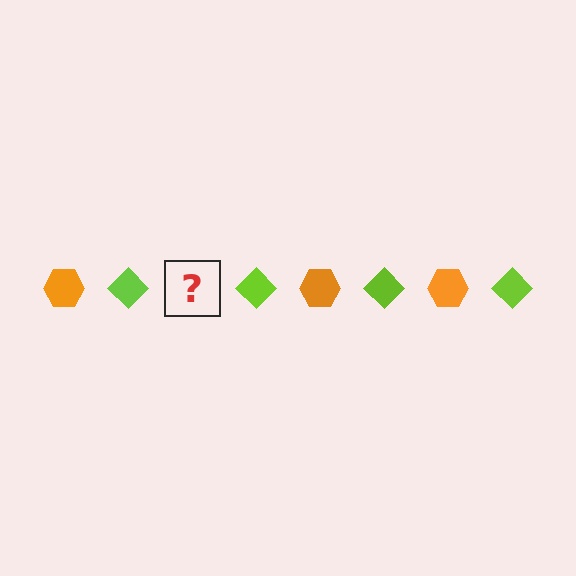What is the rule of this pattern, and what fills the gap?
The rule is that the pattern alternates between orange hexagon and lime diamond. The gap should be filled with an orange hexagon.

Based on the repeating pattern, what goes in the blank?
The blank should be an orange hexagon.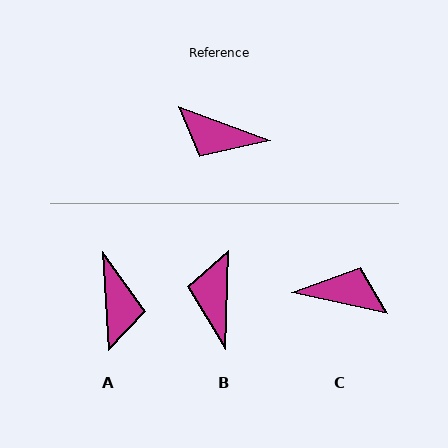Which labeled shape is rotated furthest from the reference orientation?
C, about 172 degrees away.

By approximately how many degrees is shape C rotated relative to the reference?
Approximately 172 degrees clockwise.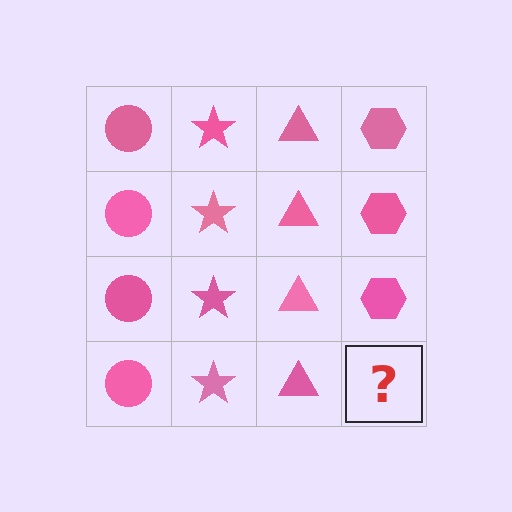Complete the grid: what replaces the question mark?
The question mark should be replaced with a pink hexagon.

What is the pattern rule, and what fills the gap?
The rule is that each column has a consistent shape. The gap should be filled with a pink hexagon.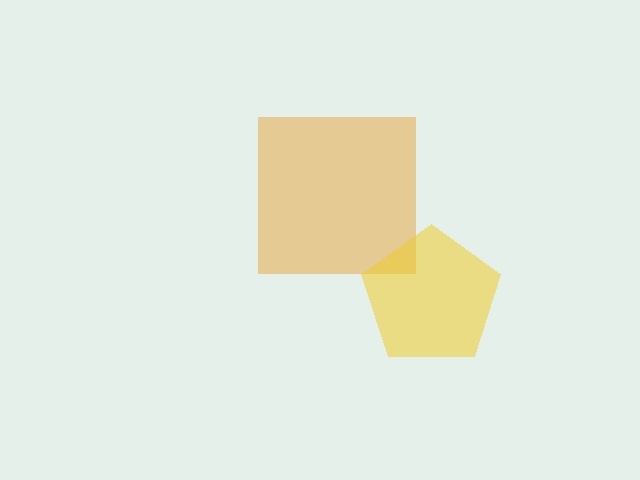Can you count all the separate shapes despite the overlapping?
Yes, there are 2 separate shapes.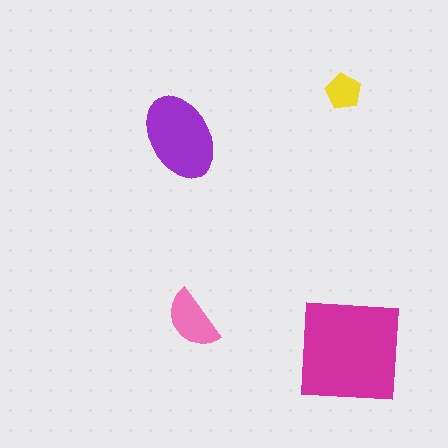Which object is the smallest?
The yellow pentagon.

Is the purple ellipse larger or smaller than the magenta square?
Smaller.